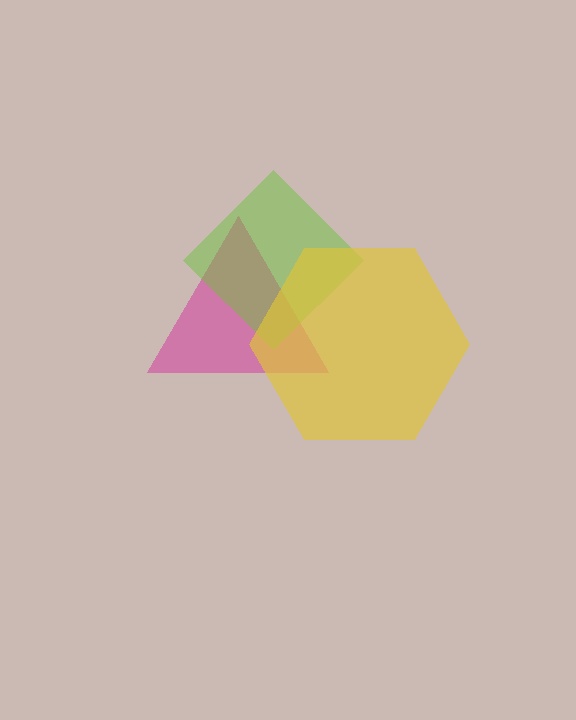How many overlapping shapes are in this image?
There are 3 overlapping shapes in the image.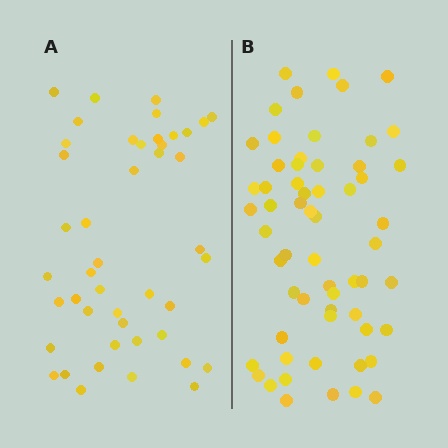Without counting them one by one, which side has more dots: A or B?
Region B (the right region) has more dots.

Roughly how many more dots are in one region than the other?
Region B has approximately 15 more dots than region A.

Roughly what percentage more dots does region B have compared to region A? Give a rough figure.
About 35% more.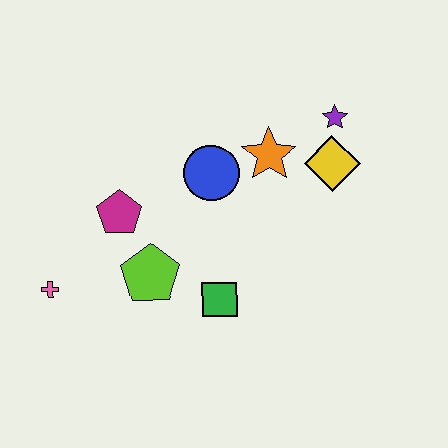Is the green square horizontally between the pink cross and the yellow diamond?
Yes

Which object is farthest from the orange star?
The pink cross is farthest from the orange star.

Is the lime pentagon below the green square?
No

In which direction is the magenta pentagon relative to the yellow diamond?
The magenta pentagon is to the left of the yellow diamond.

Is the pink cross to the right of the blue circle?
No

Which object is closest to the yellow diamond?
The purple star is closest to the yellow diamond.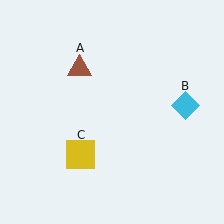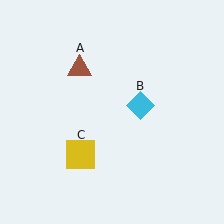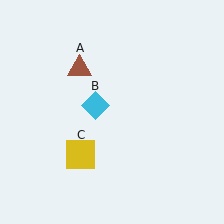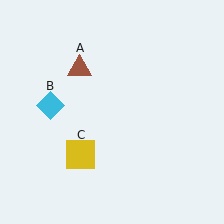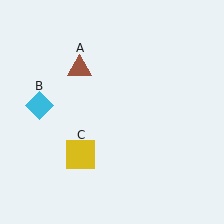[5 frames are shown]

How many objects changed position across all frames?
1 object changed position: cyan diamond (object B).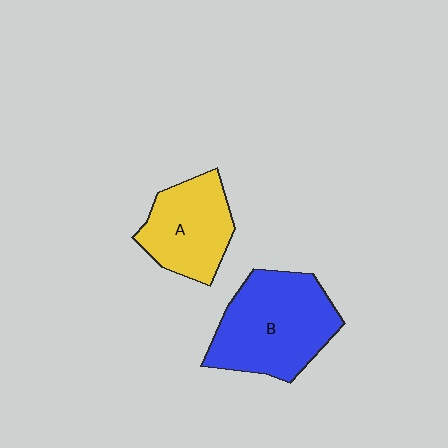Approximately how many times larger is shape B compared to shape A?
Approximately 1.4 times.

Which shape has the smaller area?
Shape A (yellow).